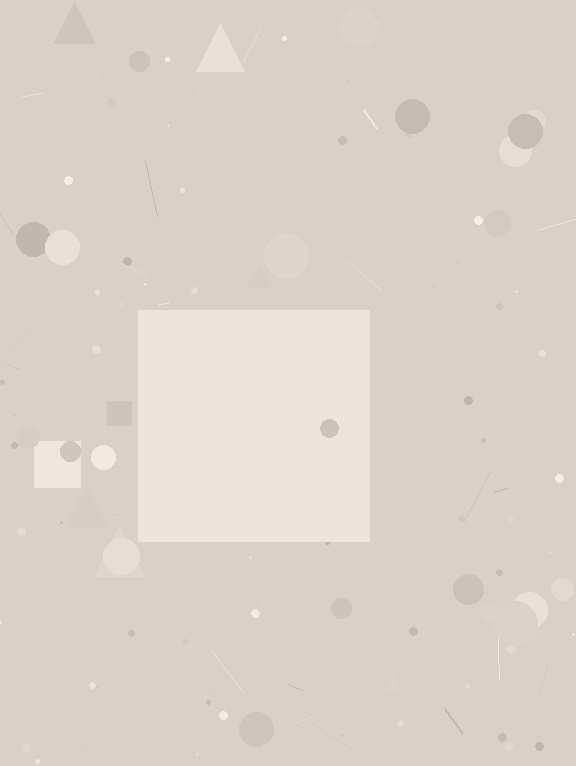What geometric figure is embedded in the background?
A square is embedded in the background.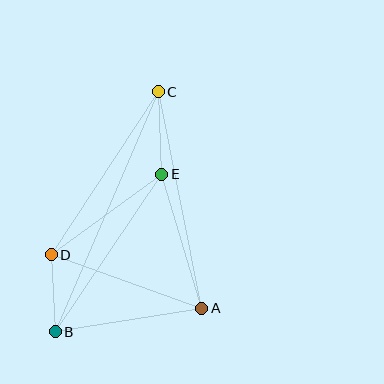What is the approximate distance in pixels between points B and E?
The distance between B and E is approximately 190 pixels.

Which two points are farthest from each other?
Points B and C are farthest from each other.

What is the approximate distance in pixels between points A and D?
The distance between A and D is approximately 160 pixels.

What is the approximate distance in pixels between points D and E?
The distance between D and E is approximately 137 pixels.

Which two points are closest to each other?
Points B and D are closest to each other.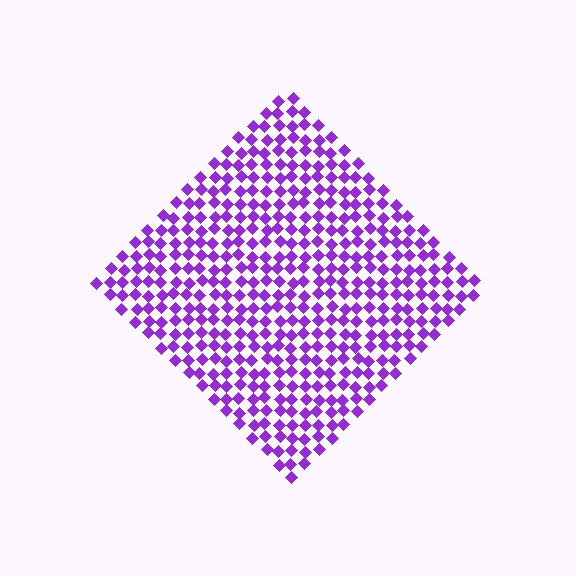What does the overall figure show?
The overall figure shows a diamond.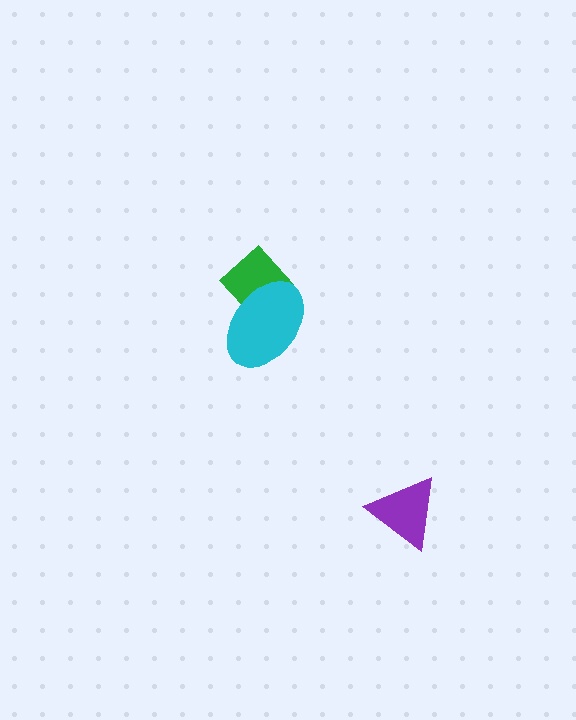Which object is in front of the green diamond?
The cyan ellipse is in front of the green diamond.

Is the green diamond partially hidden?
Yes, it is partially covered by another shape.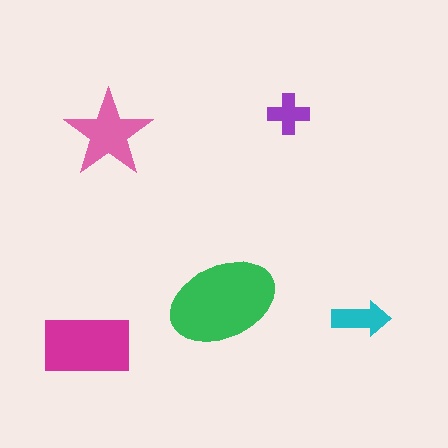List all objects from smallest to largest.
The purple cross, the cyan arrow, the pink star, the magenta rectangle, the green ellipse.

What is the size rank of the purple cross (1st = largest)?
5th.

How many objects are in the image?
There are 5 objects in the image.